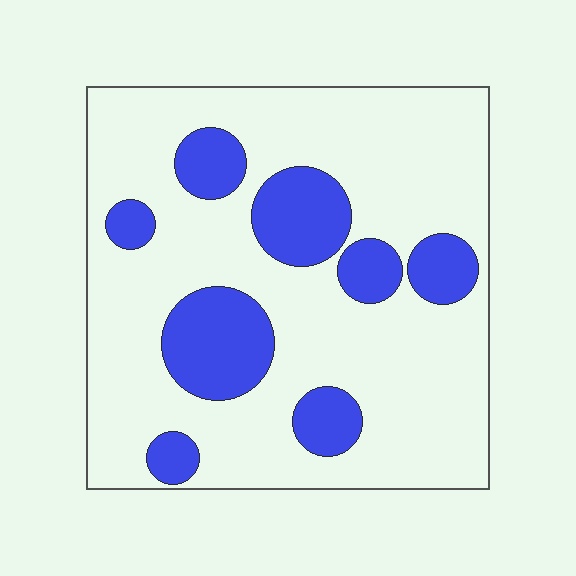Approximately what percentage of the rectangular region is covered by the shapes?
Approximately 25%.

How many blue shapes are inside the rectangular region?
8.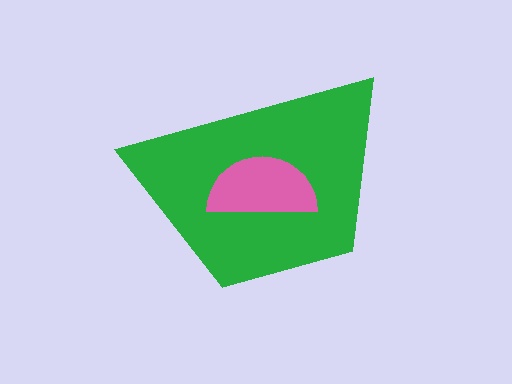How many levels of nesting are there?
2.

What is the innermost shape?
The pink semicircle.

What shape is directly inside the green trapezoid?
The pink semicircle.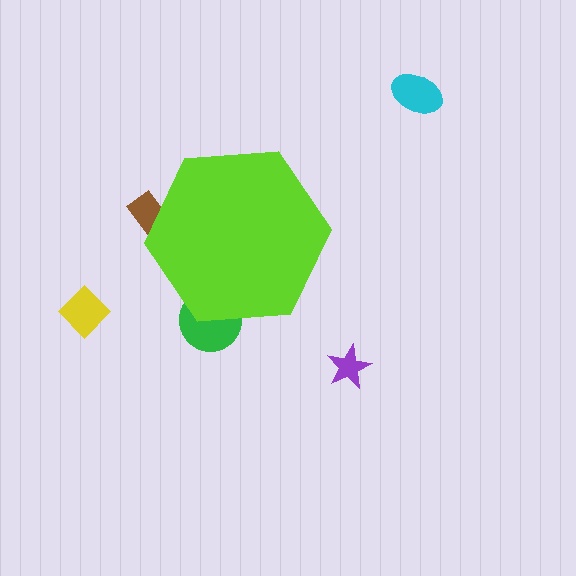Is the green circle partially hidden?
Yes, the green circle is partially hidden behind the lime hexagon.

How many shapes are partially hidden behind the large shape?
2 shapes are partially hidden.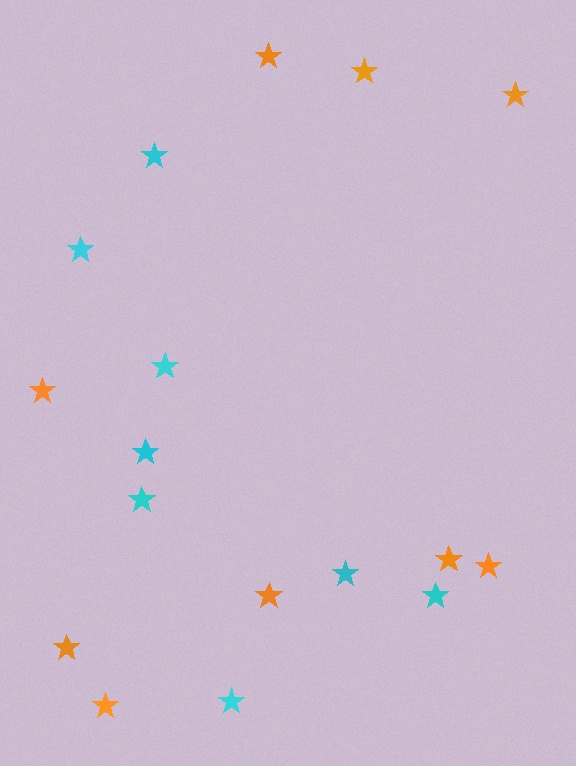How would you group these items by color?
There are 2 groups: one group of orange stars (9) and one group of cyan stars (8).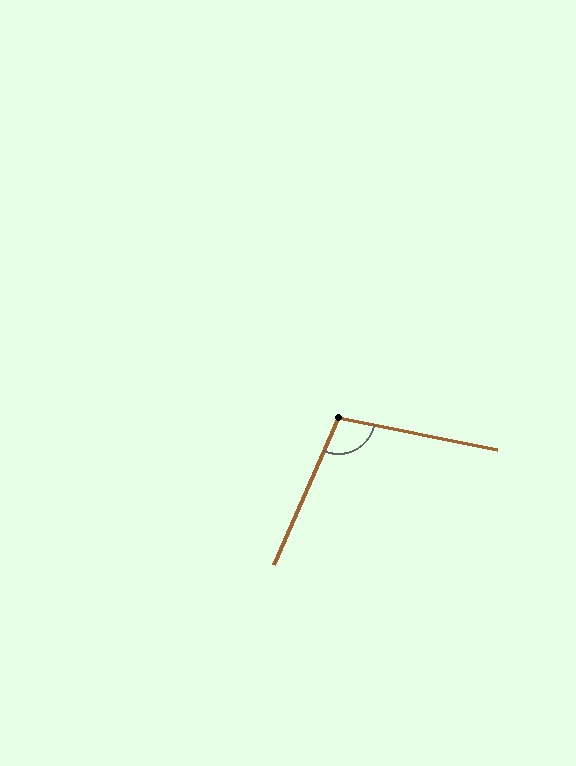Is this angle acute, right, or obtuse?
It is obtuse.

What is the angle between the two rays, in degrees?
Approximately 103 degrees.